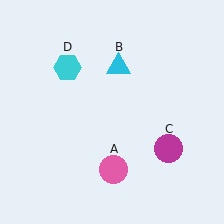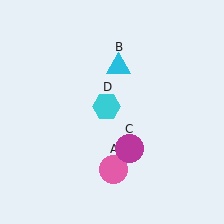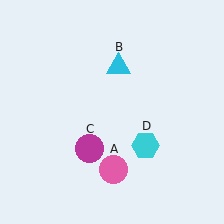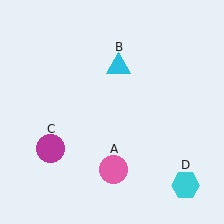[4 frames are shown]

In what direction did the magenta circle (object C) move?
The magenta circle (object C) moved left.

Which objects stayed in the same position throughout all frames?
Pink circle (object A) and cyan triangle (object B) remained stationary.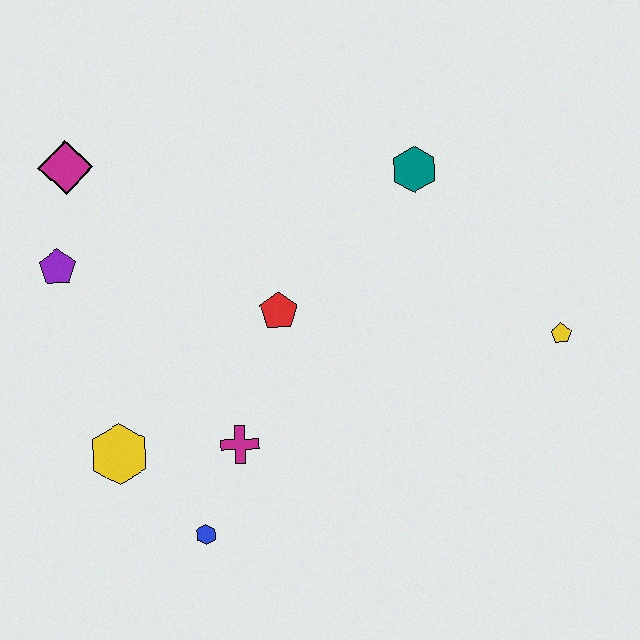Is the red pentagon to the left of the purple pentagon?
No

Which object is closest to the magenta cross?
The blue hexagon is closest to the magenta cross.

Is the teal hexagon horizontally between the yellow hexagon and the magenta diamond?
No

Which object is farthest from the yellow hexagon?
The yellow pentagon is farthest from the yellow hexagon.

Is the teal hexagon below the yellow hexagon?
No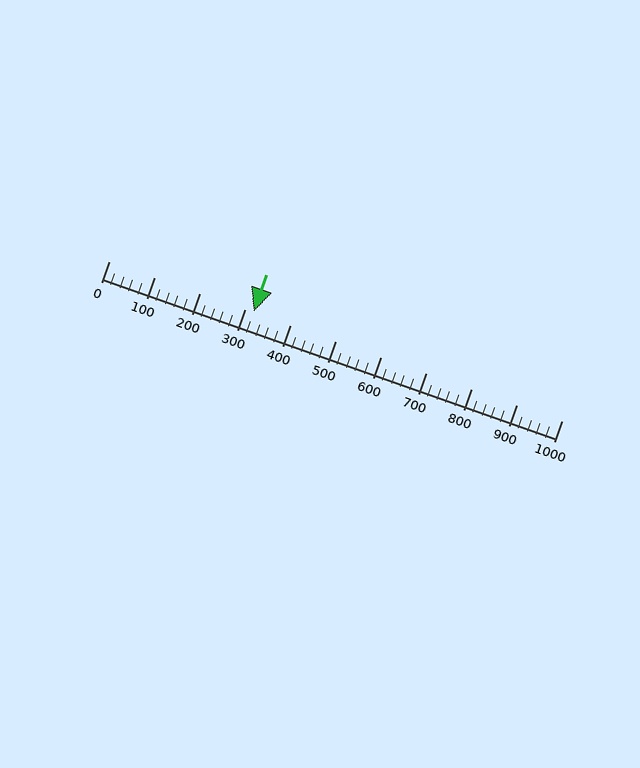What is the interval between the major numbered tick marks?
The major tick marks are spaced 100 units apart.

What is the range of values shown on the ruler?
The ruler shows values from 0 to 1000.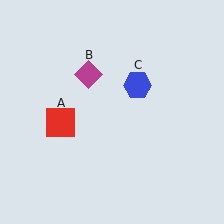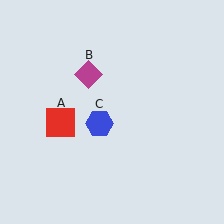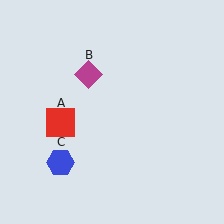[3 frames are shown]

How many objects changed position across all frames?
1 object changed position: blue hexagon (object C).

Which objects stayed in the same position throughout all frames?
Red square (object A) and magenta diamond (object B) remained stationary.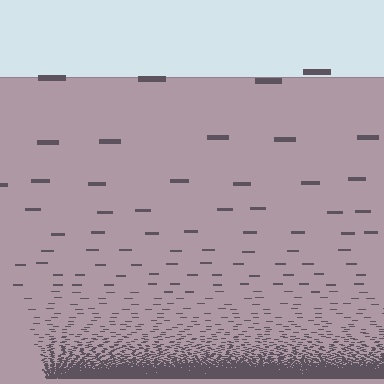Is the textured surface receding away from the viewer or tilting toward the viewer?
The surface appears to tilt toward the viewer. Texture elements get larger and sparser toward the top.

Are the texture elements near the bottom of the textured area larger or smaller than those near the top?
Smaller. The gradient is inverted — elements near the bottom are smaller and denser.